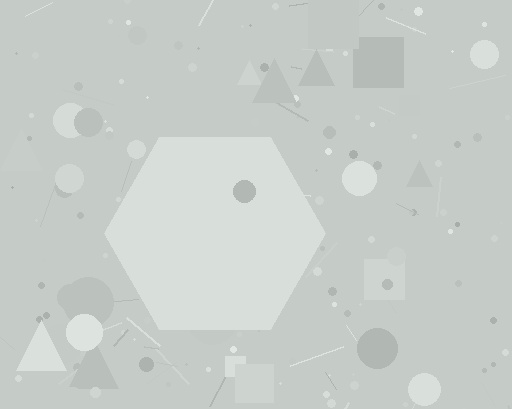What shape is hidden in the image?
A hexagon is hidden in the image.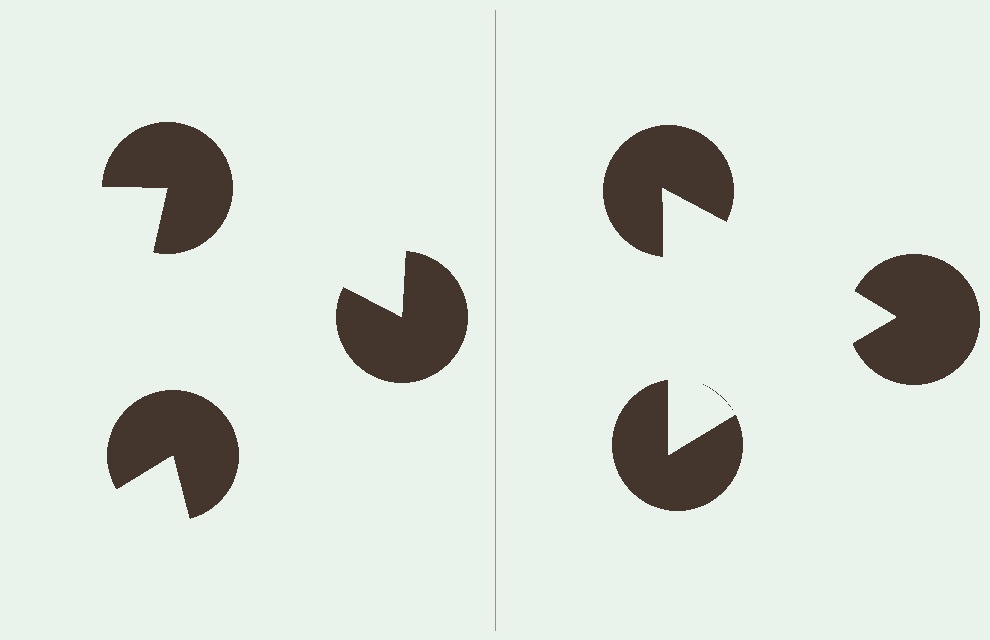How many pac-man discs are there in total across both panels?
6 — 3 on each side.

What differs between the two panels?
The pac-man discs are positioned identically on both sides; only the wedge orientations differ. On the right they align to a triangle; on the left they are misaligned.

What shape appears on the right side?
An illusory triangle.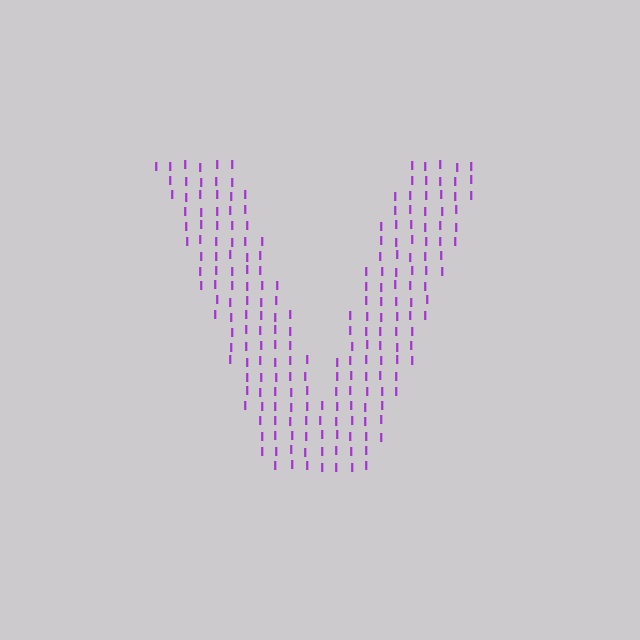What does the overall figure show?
The overall figure shows the letter V.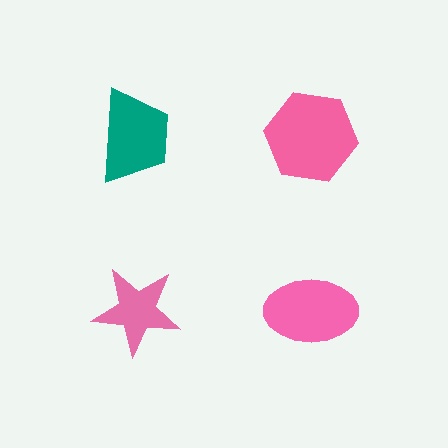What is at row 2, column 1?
A pink star.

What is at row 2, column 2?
A pink ellipse.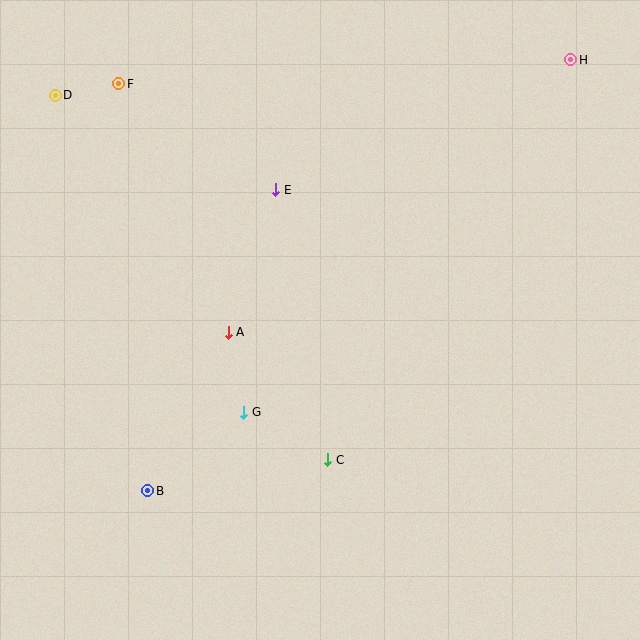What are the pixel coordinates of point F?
Point F is at (119, 84).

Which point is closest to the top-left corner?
Point D is closest to the top-left corner.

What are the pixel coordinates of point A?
Point A is at (228, 332).